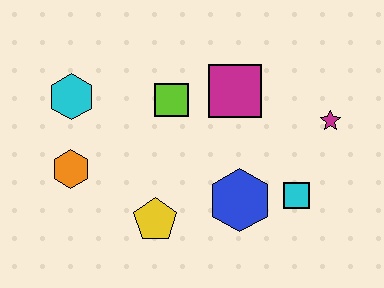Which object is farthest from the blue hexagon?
The cyan hexagon is farthest from the blue hexagon.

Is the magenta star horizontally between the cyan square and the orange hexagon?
No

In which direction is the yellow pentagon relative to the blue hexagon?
The yellow pentagon is to the left of the blue hexagon.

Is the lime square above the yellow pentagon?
Yes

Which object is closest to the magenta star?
The cyan square is closest to the magenta star.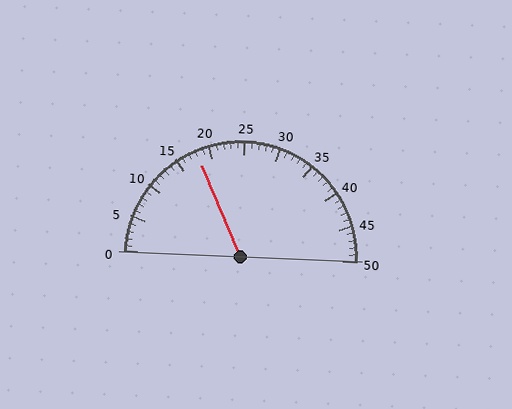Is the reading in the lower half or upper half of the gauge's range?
The reading is in the lower half of the range (0 to 50).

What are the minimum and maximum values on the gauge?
The gauge ranges from 0 to 50.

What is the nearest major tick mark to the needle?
The nearest major tick mark is 20.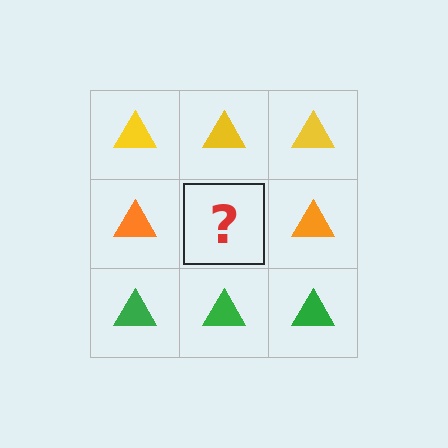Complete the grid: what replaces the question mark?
The question mark should be replaced with an orange triangle.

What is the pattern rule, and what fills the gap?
The rule is that each row has a consistent color. The gap should be filled with an orange triangle.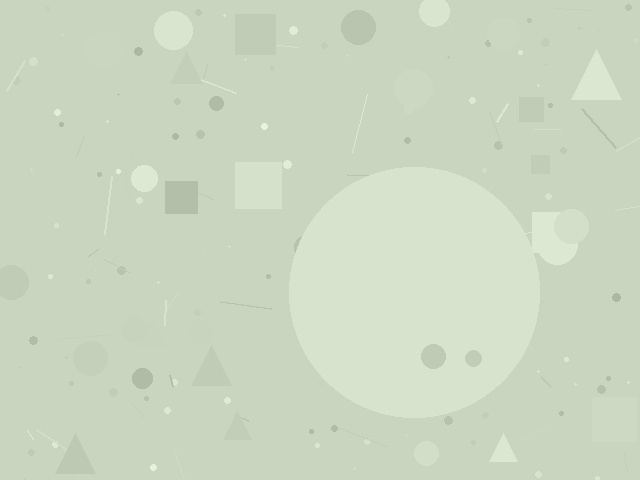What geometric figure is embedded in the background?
A circle is embedded in the background.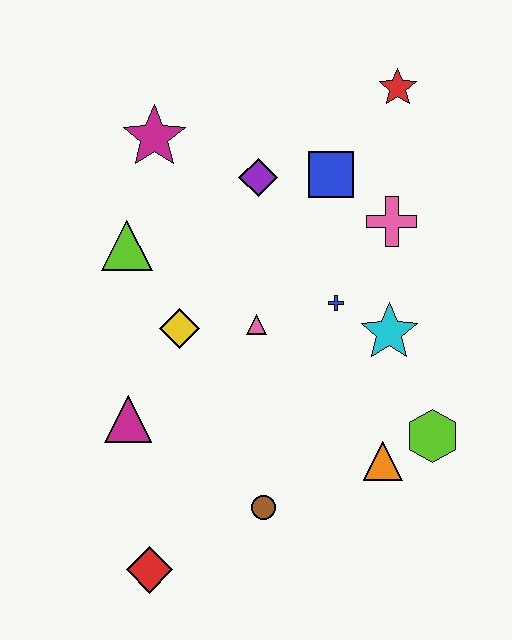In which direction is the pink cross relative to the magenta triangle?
The pink cross is to the right of the magenta triangle.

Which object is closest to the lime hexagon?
The orange triangle is closest to the lime hexagon.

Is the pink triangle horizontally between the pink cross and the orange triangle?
No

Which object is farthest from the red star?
The red diamond is farthest from the red star.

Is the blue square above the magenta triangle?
Yes